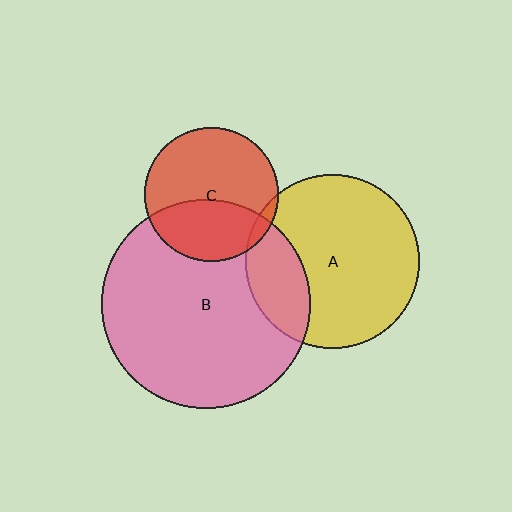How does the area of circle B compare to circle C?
Approximately 2.4 times.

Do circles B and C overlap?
Yes.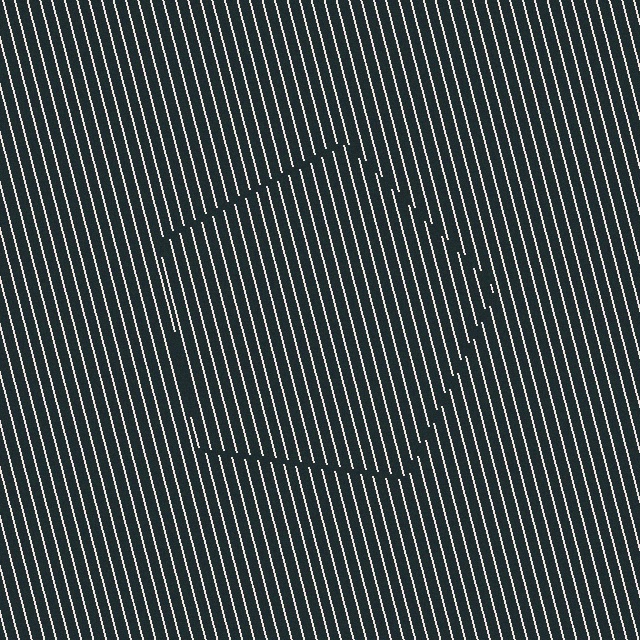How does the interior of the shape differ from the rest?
The interior of the shape contains the same grating, shifted by half a period — the contour is defined by the phase discontinuity where line-ends from the inner and outer gratings abut.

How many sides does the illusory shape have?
5 sides — the line-ends trace a pentagon.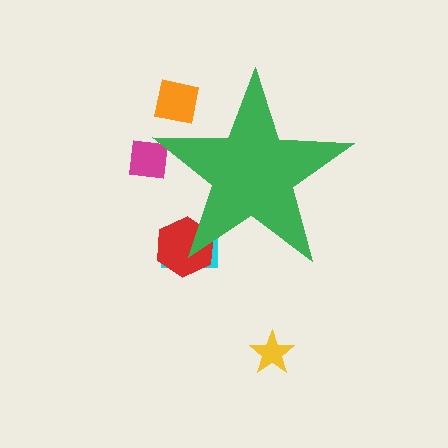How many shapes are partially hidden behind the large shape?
4 shapes are partially hidden.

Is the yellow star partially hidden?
No, the yellow star is fully visible.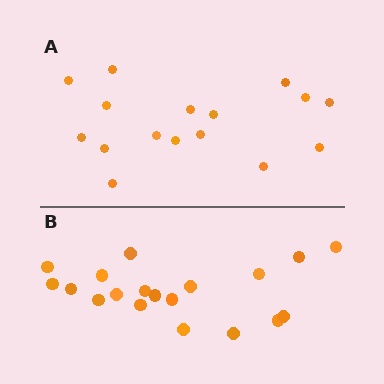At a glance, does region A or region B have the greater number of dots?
Region B (the bottom region) has more dots.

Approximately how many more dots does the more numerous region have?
Region B has just a few more — roughly 2 or 3 more dots than region A.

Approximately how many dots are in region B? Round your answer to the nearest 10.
About 20 dots. (The exact count is 19, which rounds to 20.)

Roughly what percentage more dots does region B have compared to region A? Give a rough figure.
About 20% more.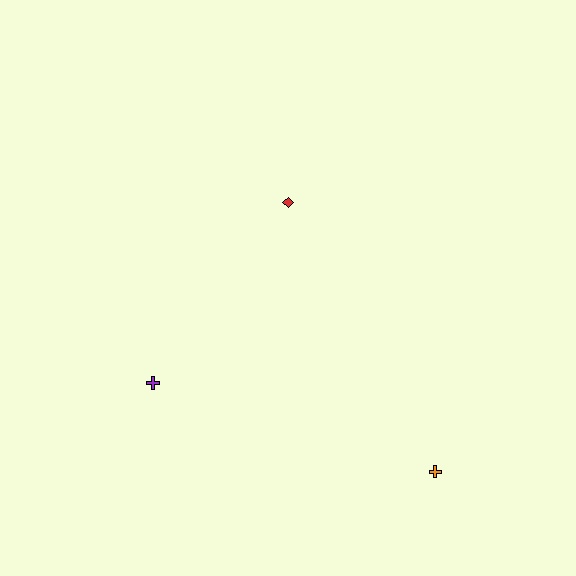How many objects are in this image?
There are 3 objects.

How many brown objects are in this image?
There are no brown objects.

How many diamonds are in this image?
There is 1 diamond.